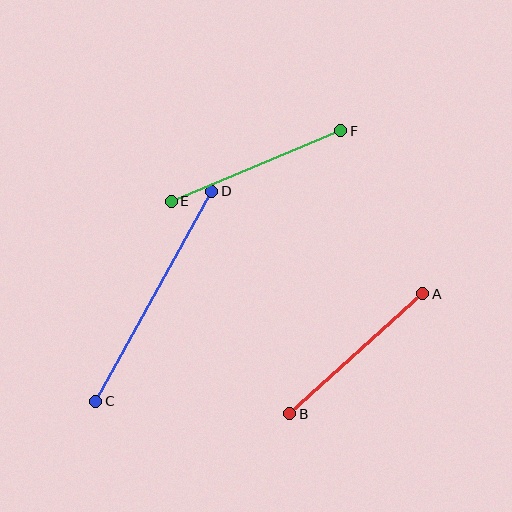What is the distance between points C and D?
The distance is approximately 240 pixels.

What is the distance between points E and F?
The distance is approximately 183 pixels.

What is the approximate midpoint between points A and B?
The midpoint is at approximately (356, 354) pixels.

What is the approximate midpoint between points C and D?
The midpoint is at approximately (154, 296) pixels.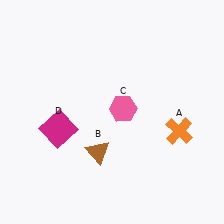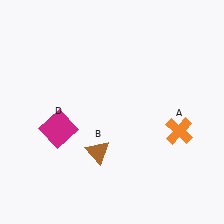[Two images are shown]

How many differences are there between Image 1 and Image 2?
There is 1 difference between the two images.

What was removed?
The pink hexagon (C) was removed in Image 2.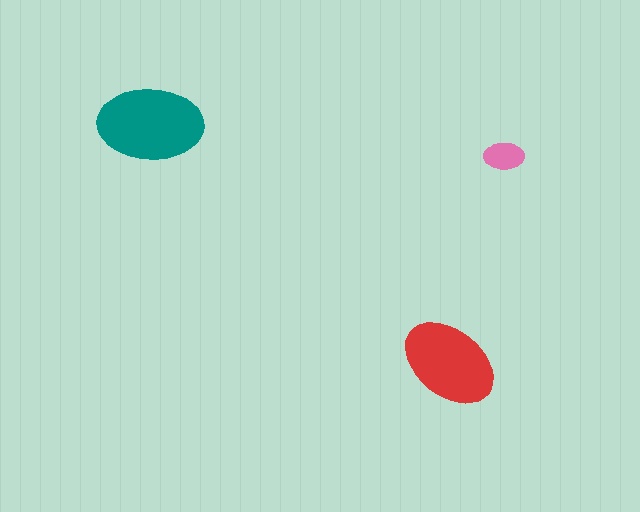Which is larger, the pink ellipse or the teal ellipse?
The teal one.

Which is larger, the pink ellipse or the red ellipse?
The red one.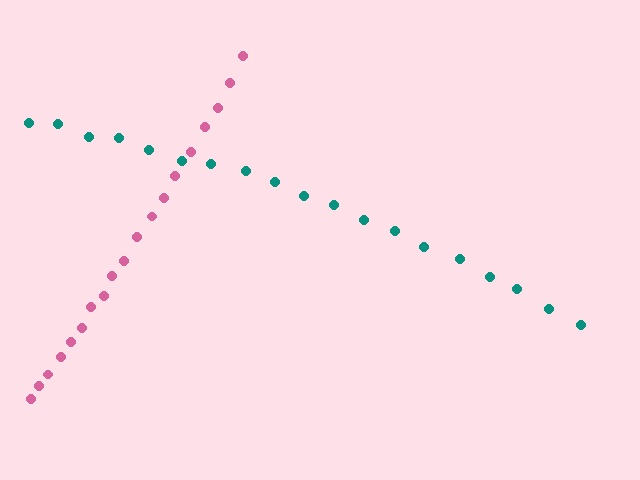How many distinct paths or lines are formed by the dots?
There are 2 distinct paths.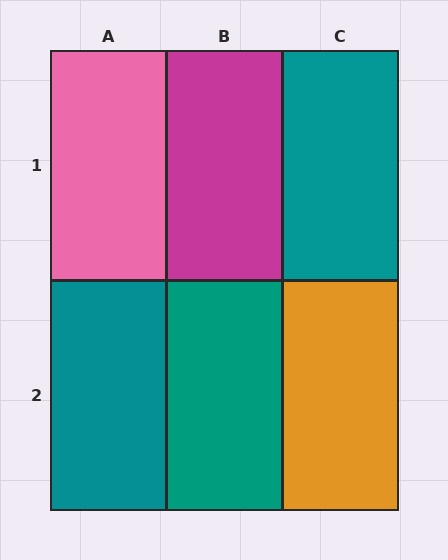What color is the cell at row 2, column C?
Orange.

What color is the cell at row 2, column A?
Teal.